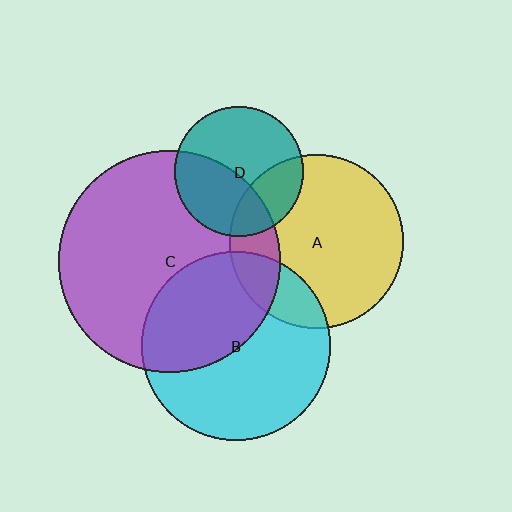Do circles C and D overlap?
Yes.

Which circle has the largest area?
Circle C (purple).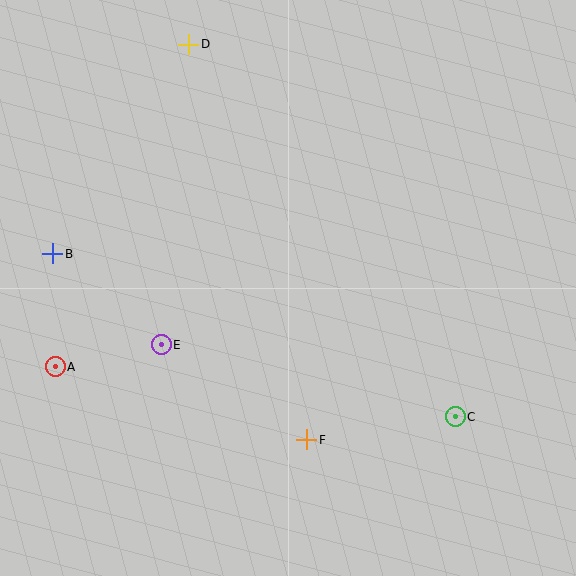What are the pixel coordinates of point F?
Point F is at (307, 440).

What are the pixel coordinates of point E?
Point E is at (161, 345).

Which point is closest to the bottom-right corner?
Point C is closest to the bottom-right corner.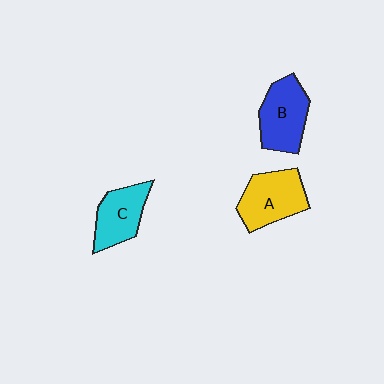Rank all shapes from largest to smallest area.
From largest to smallest: A (yellow), B (blue), C (cyan).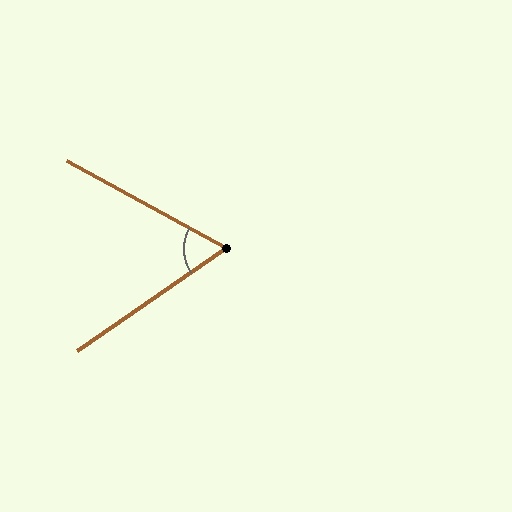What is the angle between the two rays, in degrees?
Approximately 63 degrees.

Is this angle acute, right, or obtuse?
It is acute.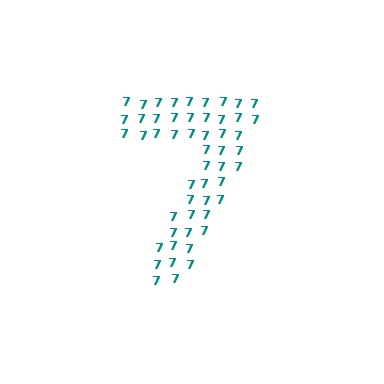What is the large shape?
The large shape is the digit 7.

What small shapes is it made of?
It is made of small digit 7's.